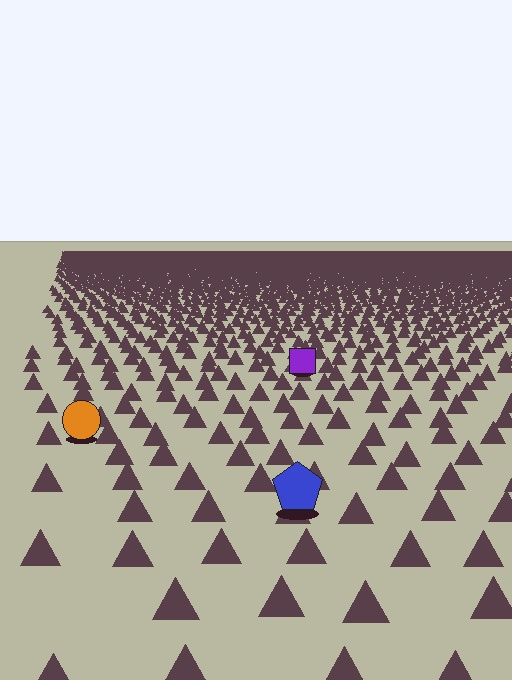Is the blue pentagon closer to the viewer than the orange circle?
Yes. The blue pentagon is closer — you can tell from the texture gradient: the ground texture is coarser near it.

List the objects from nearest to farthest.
From nearest to farthest: the blue pentagon, the orange circle, the purple square.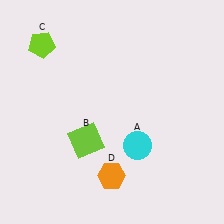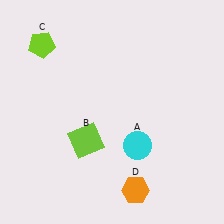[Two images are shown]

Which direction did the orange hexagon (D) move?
The orange hexagon (D) moved right.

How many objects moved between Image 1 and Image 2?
1 object moved between the two images.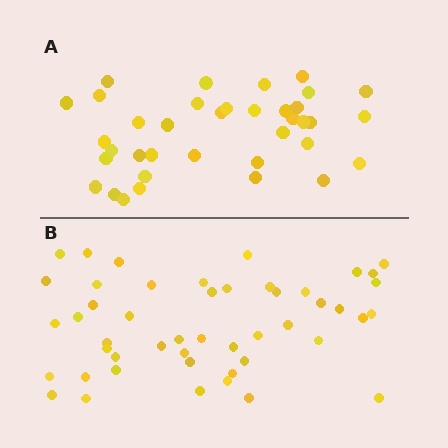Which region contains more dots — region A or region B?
Region B (the bottom region) has more dots.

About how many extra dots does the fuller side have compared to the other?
Region B has roughly 12 or so more dots than region A.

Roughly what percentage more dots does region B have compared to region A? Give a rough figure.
About 30% more.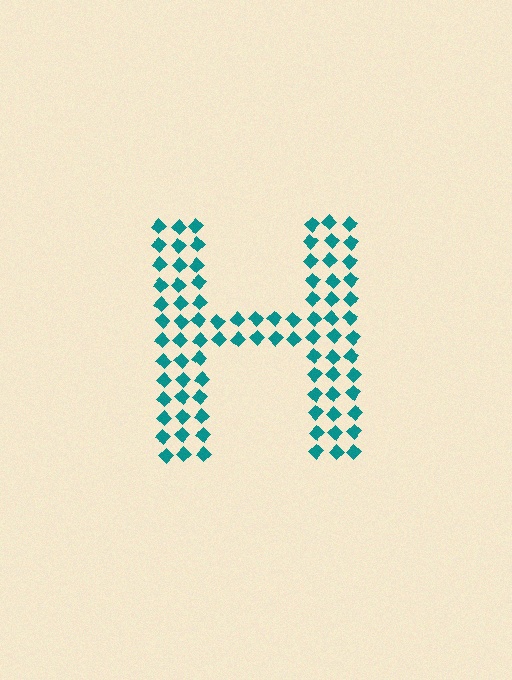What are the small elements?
The small elements are diamonds.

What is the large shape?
The large shape is the letter H.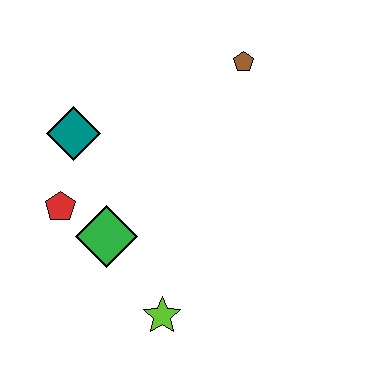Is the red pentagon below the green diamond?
No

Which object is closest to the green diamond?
The red pentagon is closest to the green diamond.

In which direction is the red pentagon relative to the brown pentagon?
The red pentagon is to the left of the brown pentagon.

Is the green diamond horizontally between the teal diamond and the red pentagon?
No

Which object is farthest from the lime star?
The brown pentagon is farthest from the lime star.